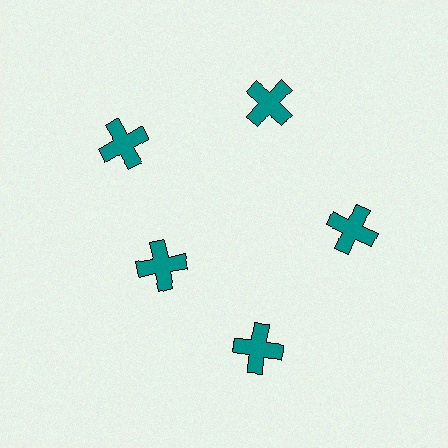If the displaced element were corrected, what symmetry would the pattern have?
It would have 5-fold rotational symmetry — the pattern would map onto itself every 72 degrees.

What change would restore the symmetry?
The symmetry would be restored by moving it outward, back onto the ring so that all 5 crosses sit at equal angles and equal distance from the center.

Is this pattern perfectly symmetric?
No. The 5 teal crosses are arranged in a ring, but one element near the 8 o'clock position is pulled inward toward the center, breaking the 5-fold rotational symmetry.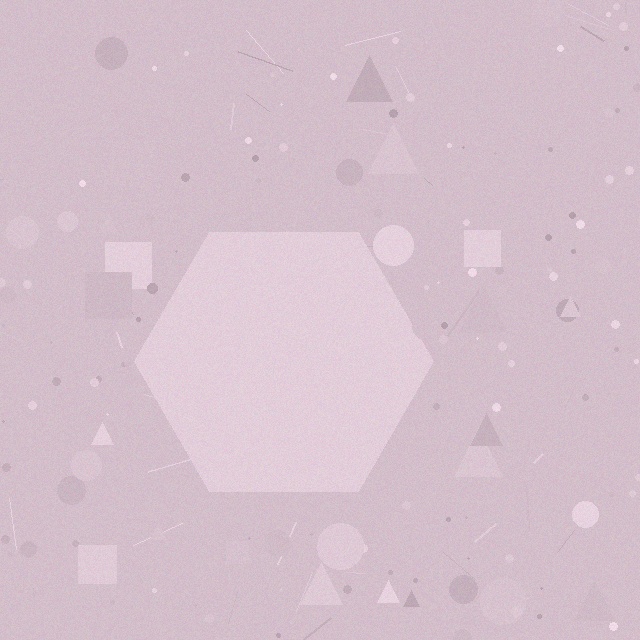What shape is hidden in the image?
A hexagon is hidden in the image.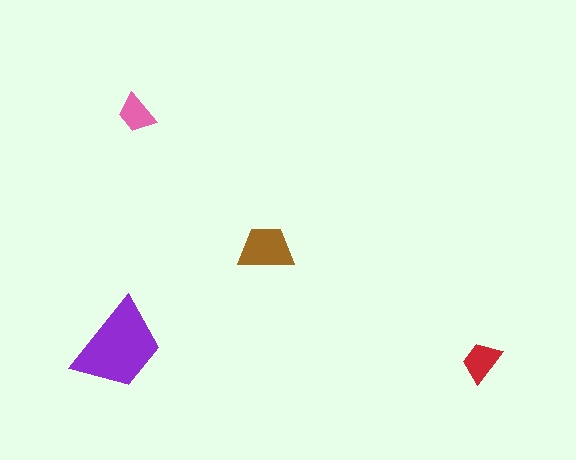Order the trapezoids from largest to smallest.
the purple one, the brown one, the red one, the pink one.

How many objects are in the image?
There are 4 objects in the image.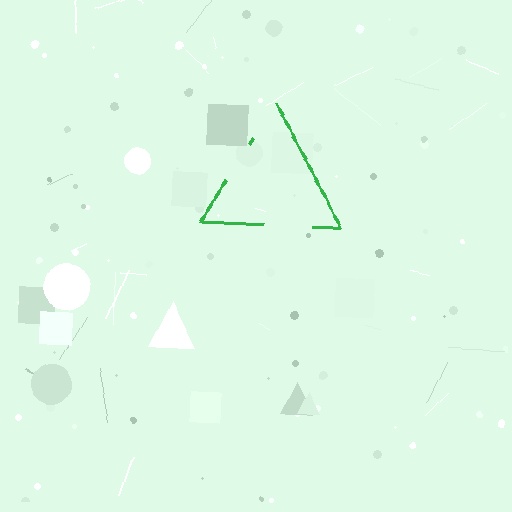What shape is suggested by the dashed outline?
The dashed outline suggests a triangle.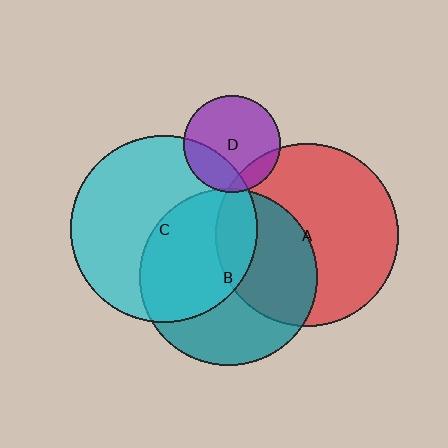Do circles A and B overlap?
Yes.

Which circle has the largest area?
Circle C (cyan).